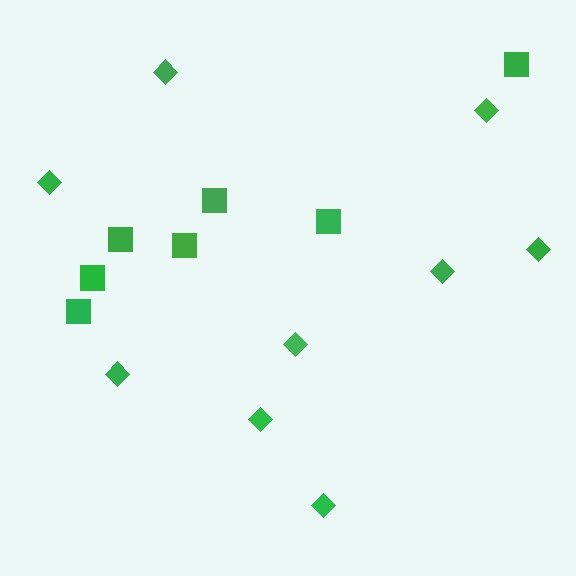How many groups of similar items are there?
There are 2 groups: one group of diamonds (9) and one group of squares (7).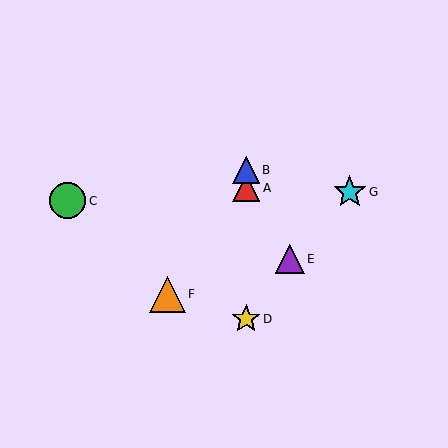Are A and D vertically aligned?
Yes, both are at x≈246.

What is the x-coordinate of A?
Object A is at x≈246.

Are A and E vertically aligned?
No, A is at x≈246 and E is at x≈290.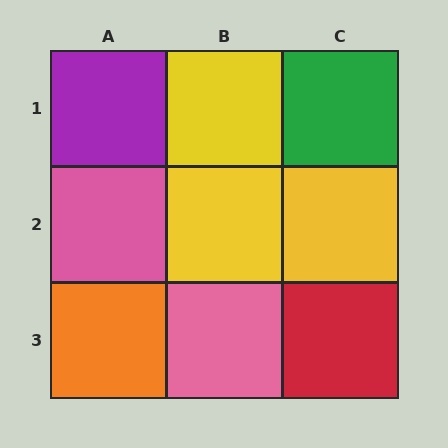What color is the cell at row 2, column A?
Pink.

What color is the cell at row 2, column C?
Yellow.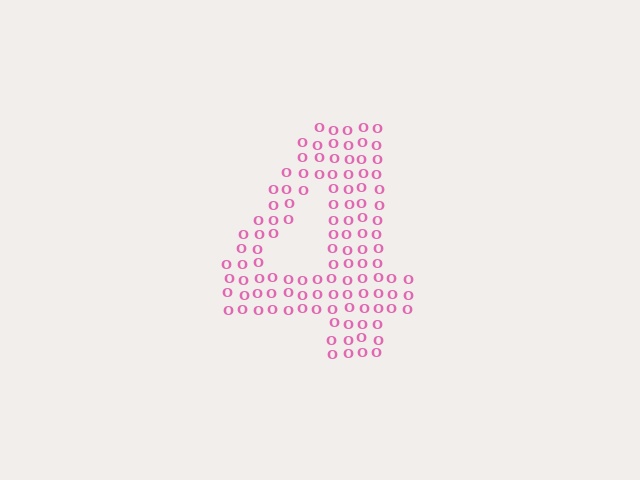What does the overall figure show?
The overall figure shows the digit 4.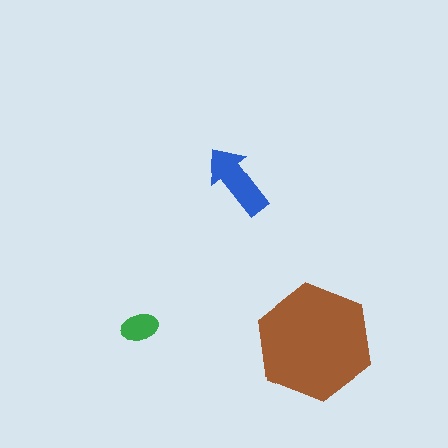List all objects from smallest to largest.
The green ellipse, the blue arrow, the brown hexagon.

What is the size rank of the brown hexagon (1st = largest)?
1st.